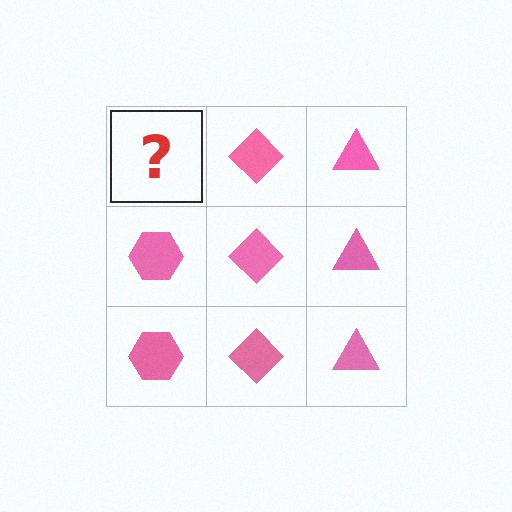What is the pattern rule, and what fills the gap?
The rule is that each column has a consistent shape. The gap should be filled with a pink hexagon.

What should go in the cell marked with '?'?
The missing cell should contain a pink hexagon.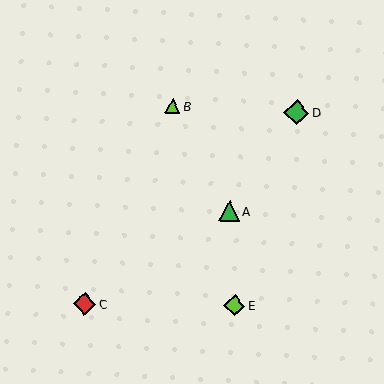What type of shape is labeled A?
Shape A is a green triangle.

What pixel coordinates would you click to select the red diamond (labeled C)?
Click at (84, 304) to select the red diamond C.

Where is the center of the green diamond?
The center of the green diamond is at (297, 112).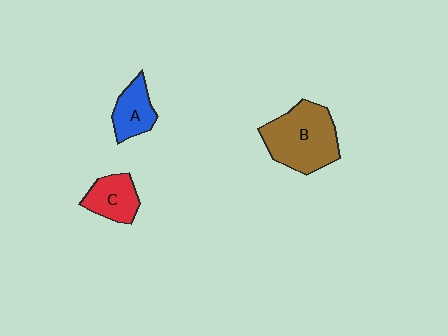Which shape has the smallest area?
Shape A (blue).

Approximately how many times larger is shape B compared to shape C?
Approximately 2.0 times.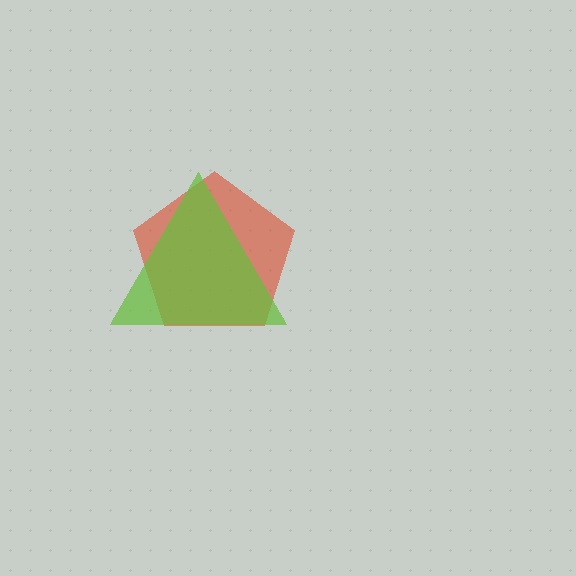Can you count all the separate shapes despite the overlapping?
Yes, there are 2 separate shapes.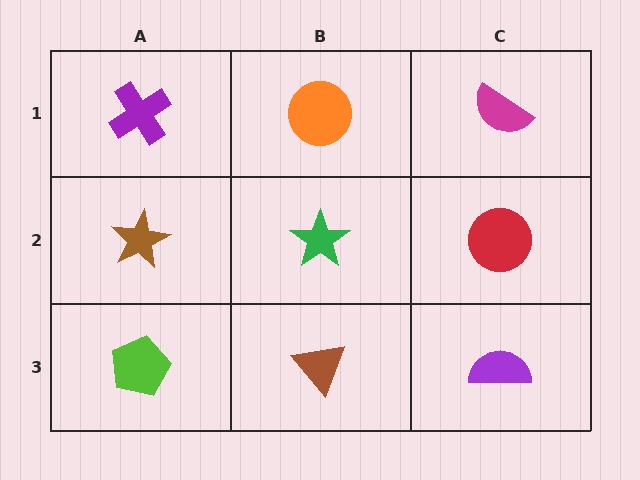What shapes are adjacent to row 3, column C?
A red circle (row 2, column C), a brown triangle (row 3, column B).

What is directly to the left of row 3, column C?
A brown triangle.